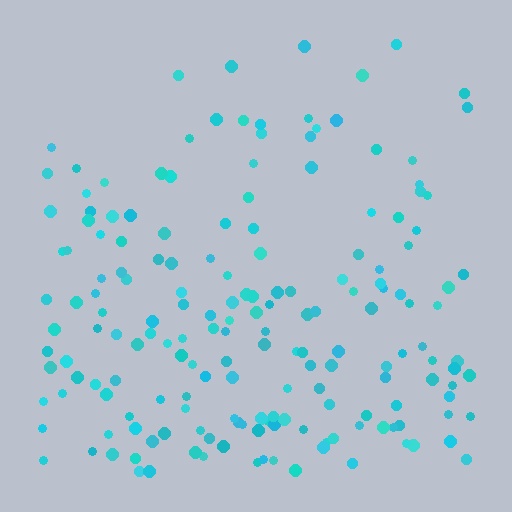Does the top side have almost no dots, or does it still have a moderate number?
Still a moderate number, just noticeably fewer than the bottom.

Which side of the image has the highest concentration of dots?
The bottom.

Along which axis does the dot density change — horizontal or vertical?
Vertical.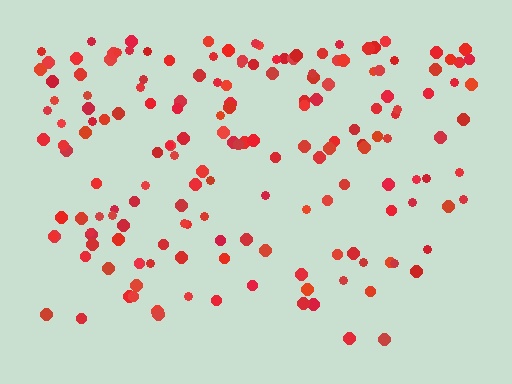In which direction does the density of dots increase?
From bottom to top, with the top side densest.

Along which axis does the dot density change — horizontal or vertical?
Vertical.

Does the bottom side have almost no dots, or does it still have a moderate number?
Still a moderate number, just noticeably fewer than the top.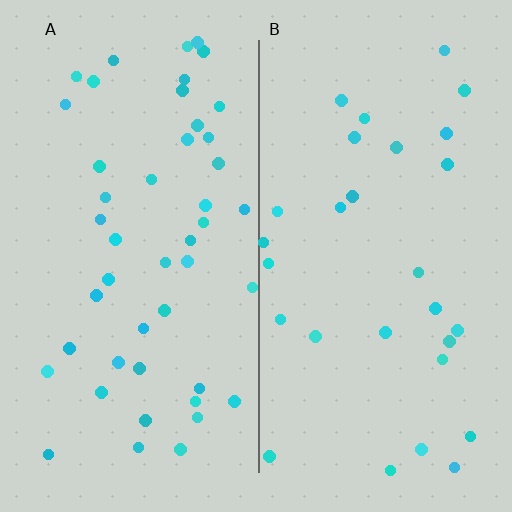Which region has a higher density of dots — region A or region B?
A (the left).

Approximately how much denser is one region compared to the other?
Approximately 1.6× — region A over region B.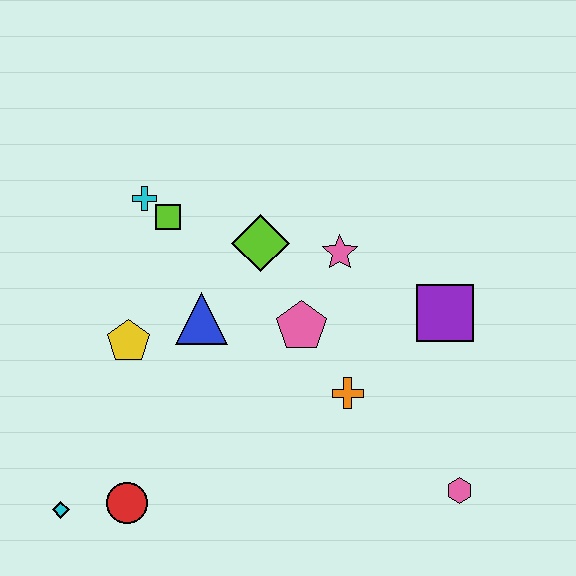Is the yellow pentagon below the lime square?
Yes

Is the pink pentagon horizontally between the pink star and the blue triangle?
Yes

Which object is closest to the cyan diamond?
The red circle is closest to the cyan diamond.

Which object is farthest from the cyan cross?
The pink hexagon is farthest from the cyan cross.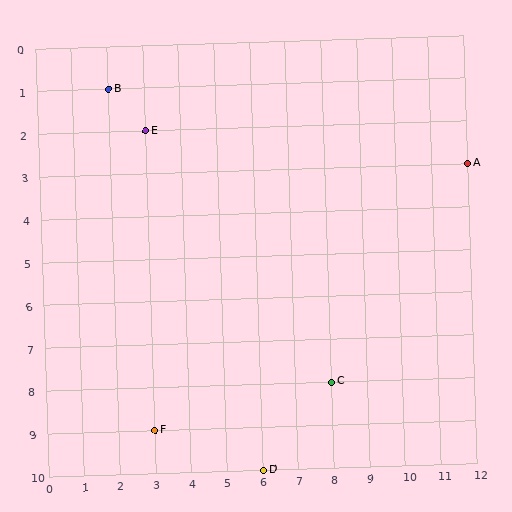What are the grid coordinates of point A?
Point A is at grid coordinates (12, 3).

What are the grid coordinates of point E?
Point E is at grid coordinates (3, 2).